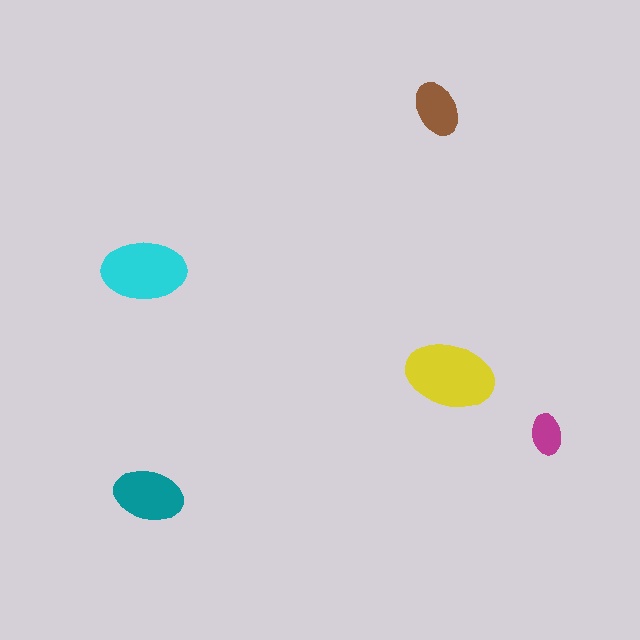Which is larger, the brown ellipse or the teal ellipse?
The teal one.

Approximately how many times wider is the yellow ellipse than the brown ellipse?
About 1.5 times wider.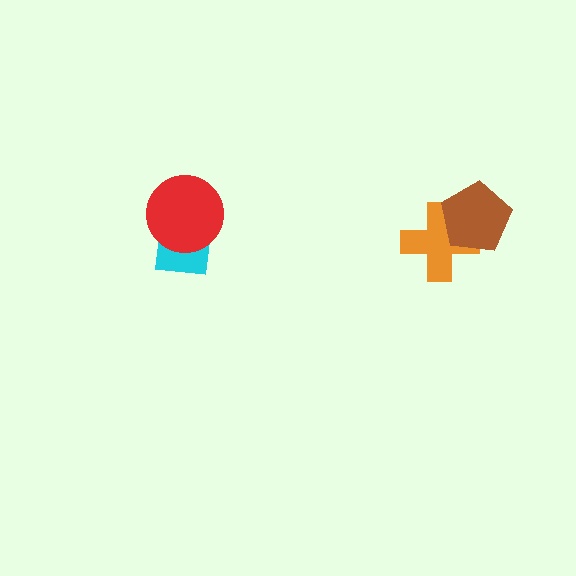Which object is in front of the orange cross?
The brown pentagon is in front of the orange cross.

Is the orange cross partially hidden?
Yes, it is partially covered by another shape.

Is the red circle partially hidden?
No, no other shape covers it.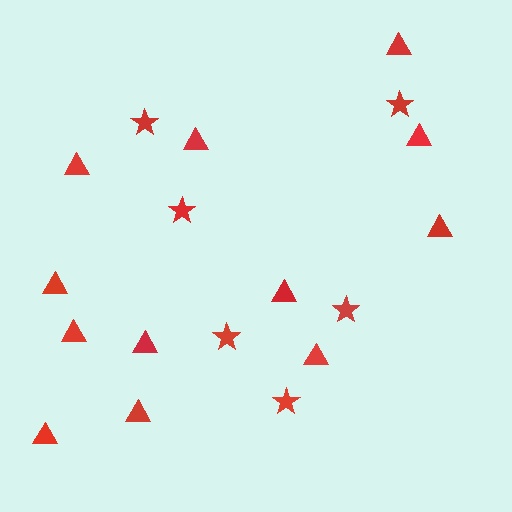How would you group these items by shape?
There are 2 groups: one group of triangles (12) and one group of stars (6).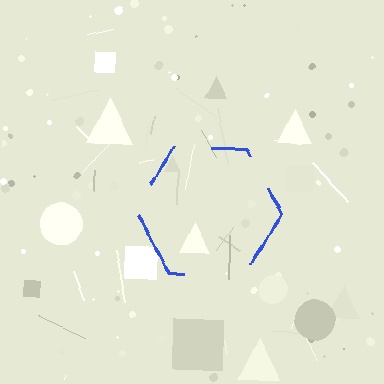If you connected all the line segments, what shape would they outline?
They would outline a hexagon.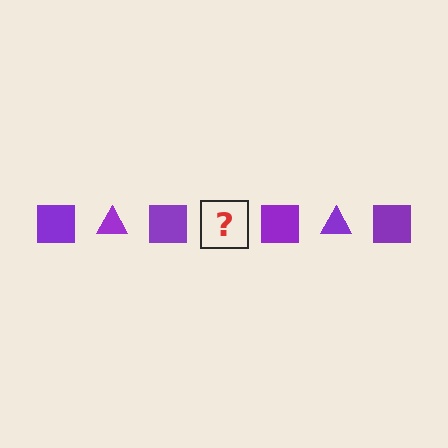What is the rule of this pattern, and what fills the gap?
The rule is that the pattern cycles through square, triangle shapes in purple. The gap should be filled with a purple triangle.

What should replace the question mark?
The question mark should be replaced with a purple triangle.